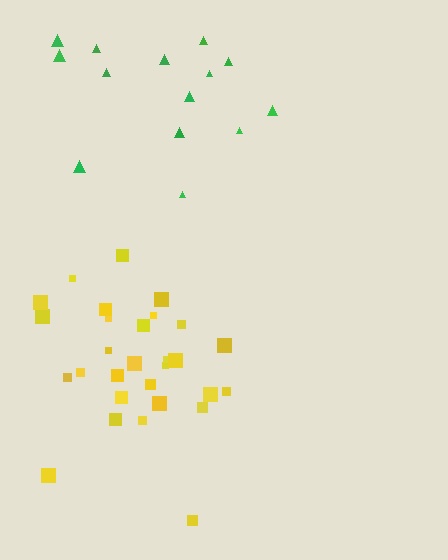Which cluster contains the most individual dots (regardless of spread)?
Yellow (29).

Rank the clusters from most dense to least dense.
yellow, green.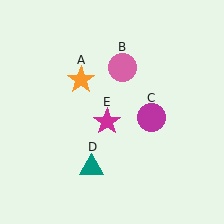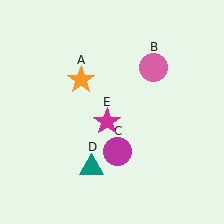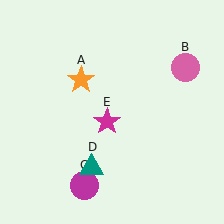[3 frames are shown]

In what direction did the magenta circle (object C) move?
The magenta circle (object C) moved down and to the left.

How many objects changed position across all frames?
2 objects changed position: pink circle (object B), magenta circle (object C).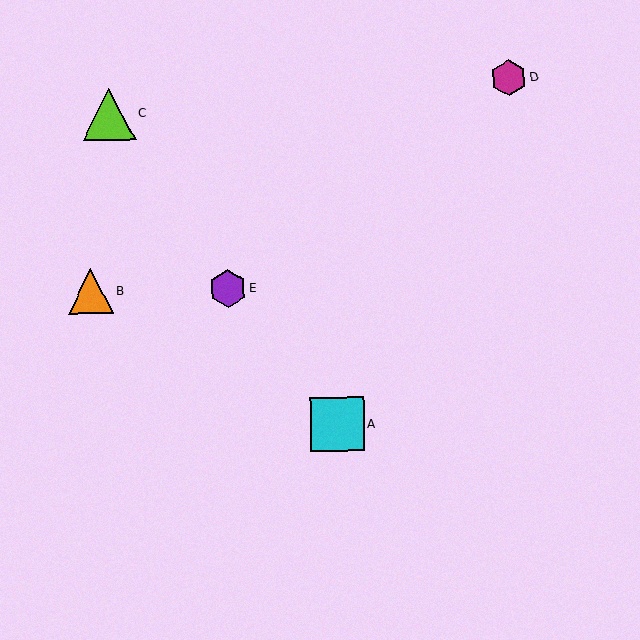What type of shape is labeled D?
Shape D is a magenta hexagon.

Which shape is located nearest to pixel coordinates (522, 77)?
The magenta hexagon (labeled D) at (509, 78) is nearest to that location.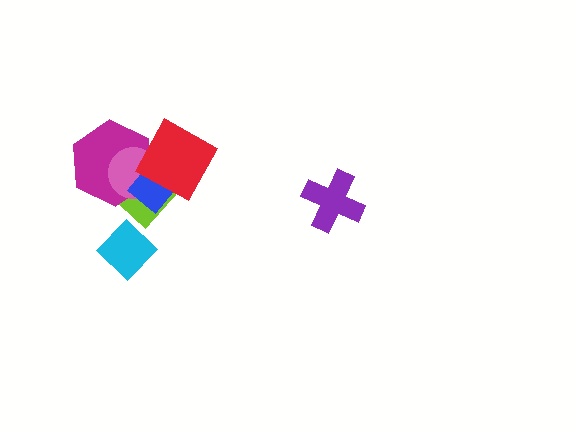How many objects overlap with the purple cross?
0 objects overlap with the purple cross.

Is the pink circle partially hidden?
Yes, it is partially covered by another shape.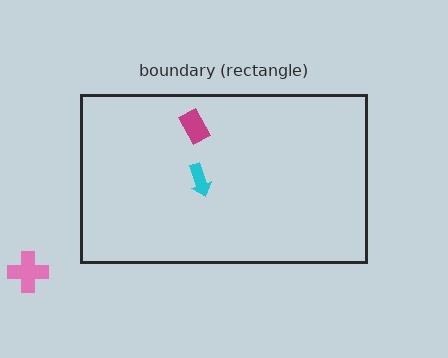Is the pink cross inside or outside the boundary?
Outside.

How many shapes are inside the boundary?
2 inside, 1 outside.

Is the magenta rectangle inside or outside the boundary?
Inside.